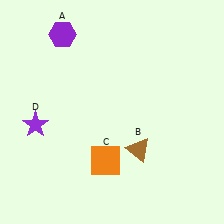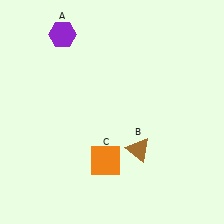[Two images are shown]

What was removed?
The purple star (D) was removed in Image 2.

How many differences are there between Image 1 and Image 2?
There is 1 difference between the two images.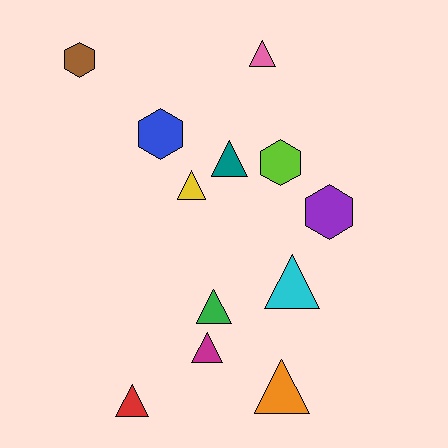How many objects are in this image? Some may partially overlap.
There are 12 objects.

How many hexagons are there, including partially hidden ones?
There are 4 hexagons.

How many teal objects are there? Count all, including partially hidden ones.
There is 1 teal object.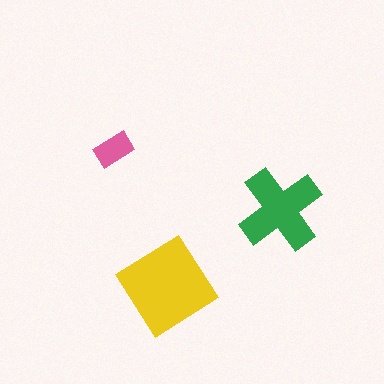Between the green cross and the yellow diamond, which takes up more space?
The yellow diamond.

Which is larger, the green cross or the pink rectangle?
The green cross.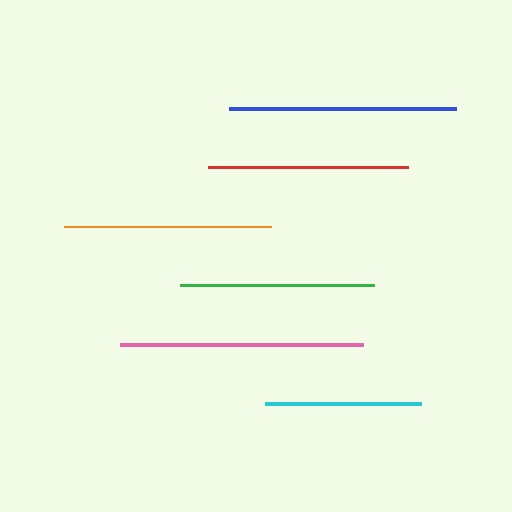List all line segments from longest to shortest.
From longest to shortest: pink, blue, orange, red, green, cyan.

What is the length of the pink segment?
The pink segment is approximately 243 pixels long.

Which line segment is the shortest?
The cyan line is the shortest at approximately 156 pixels.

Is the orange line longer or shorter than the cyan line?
The orange line is longer than the cyan line.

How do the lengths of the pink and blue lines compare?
The pink and blue lines are approximately the same length.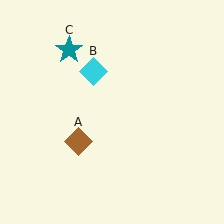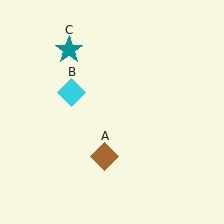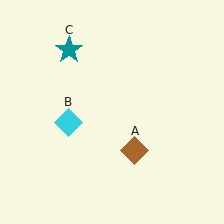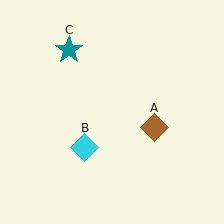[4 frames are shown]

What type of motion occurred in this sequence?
The brown diamond (object A), cyan diamond (object B) rotated counterclockwise around the center of the scene.